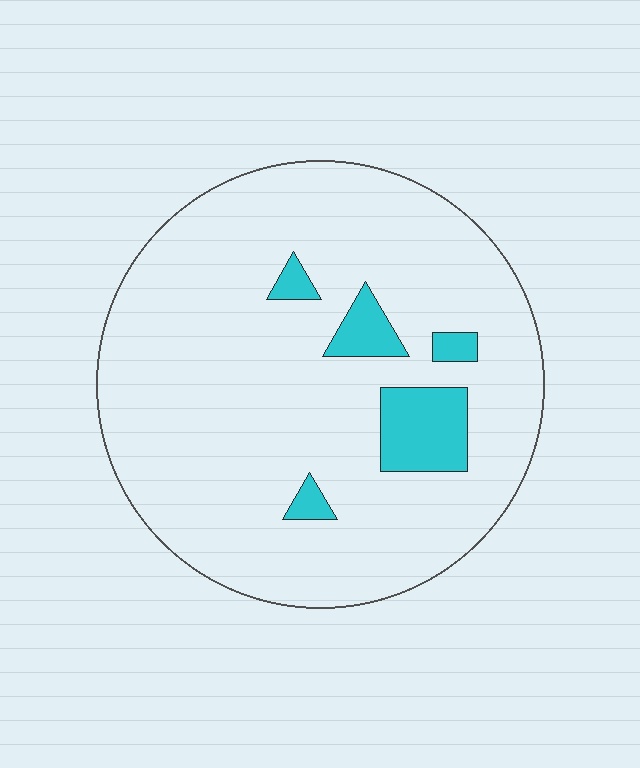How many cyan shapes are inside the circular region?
5.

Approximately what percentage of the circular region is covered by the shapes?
Approximately 10%.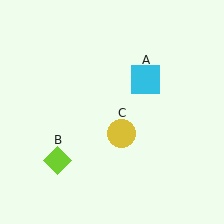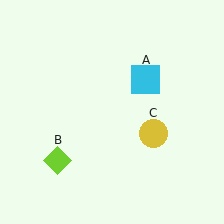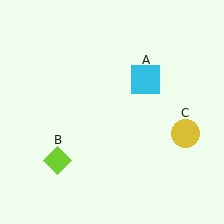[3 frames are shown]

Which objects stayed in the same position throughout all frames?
Cyan square (object A) and lime diamond (object B) remained stationary.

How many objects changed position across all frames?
1 object changed position: yellow circle (object C).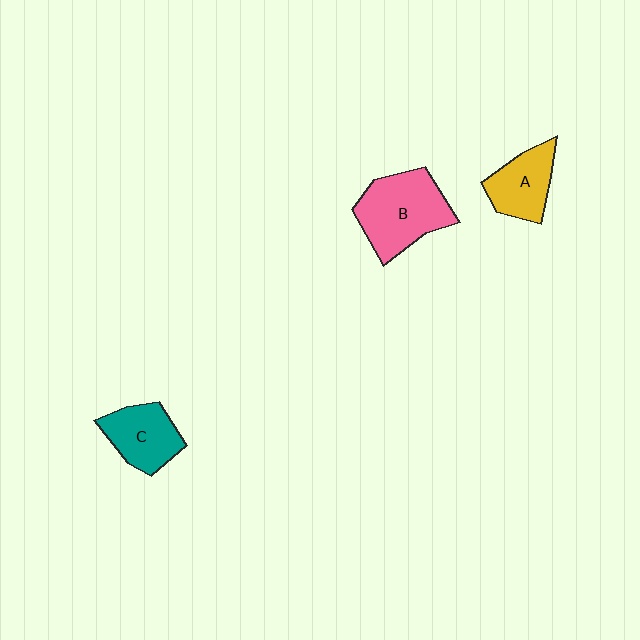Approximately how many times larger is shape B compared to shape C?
Approximately 1.5 times.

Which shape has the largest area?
Shape B (pink).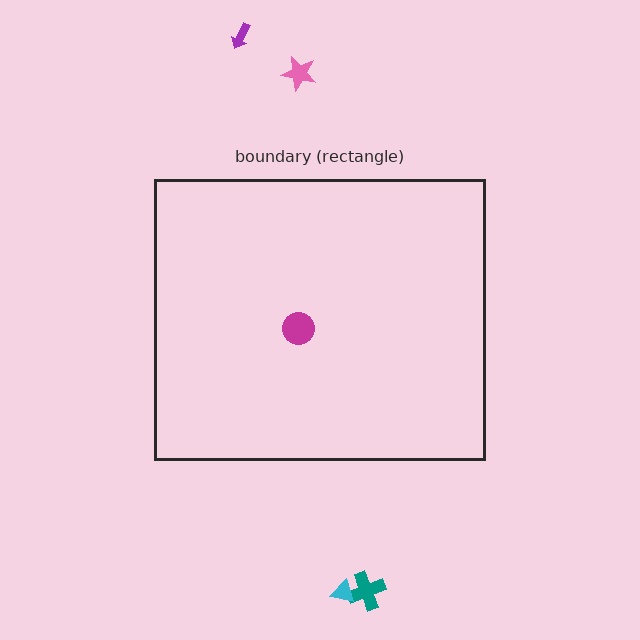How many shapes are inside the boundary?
1 inside, 4 outside.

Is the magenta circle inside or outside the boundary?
Inside.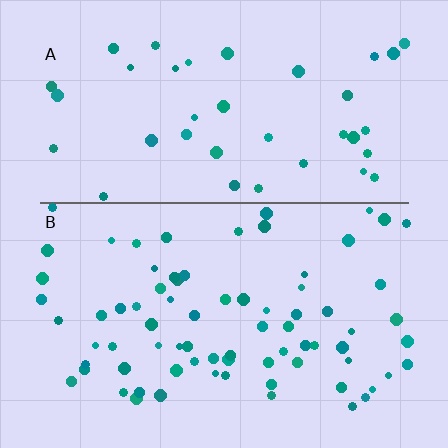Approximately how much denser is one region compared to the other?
Approximately 1.9× — region B over region A.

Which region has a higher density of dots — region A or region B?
B (the bottom).